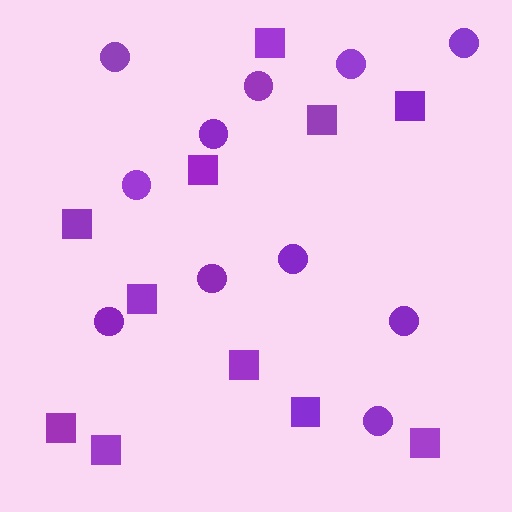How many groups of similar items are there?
There are 2 groups: one group of circles (11) and one group of squares (11).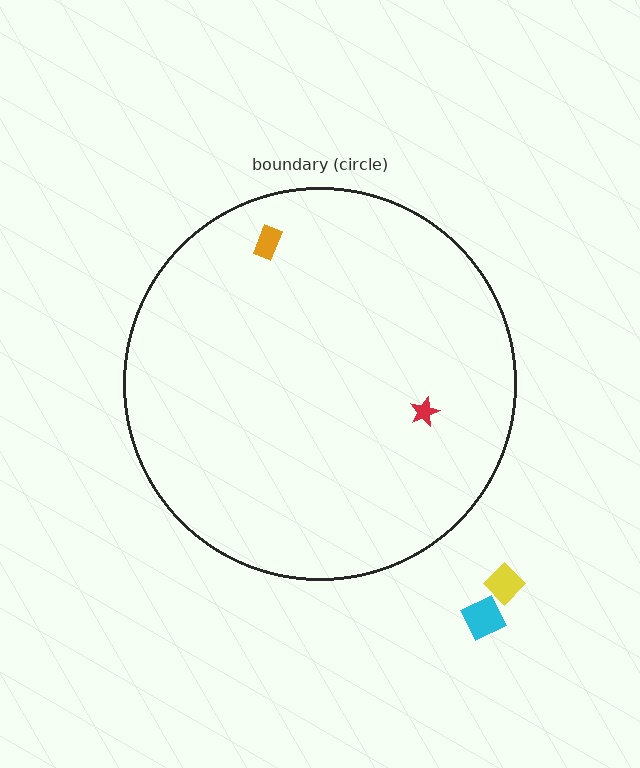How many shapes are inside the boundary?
2 inside, 2 outside.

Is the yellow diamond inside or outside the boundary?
Outside.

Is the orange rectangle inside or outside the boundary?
Inside.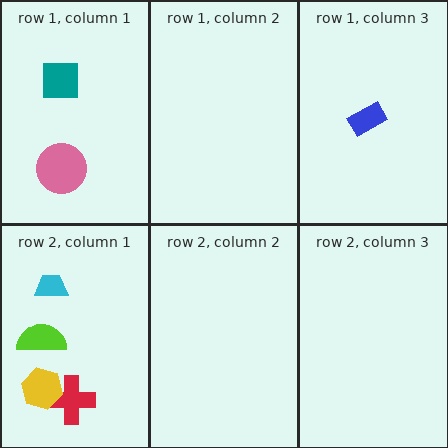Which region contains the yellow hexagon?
The row 2, column 1 region.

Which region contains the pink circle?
The row 1, column 1 region.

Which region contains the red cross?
The row 2, column 1 region.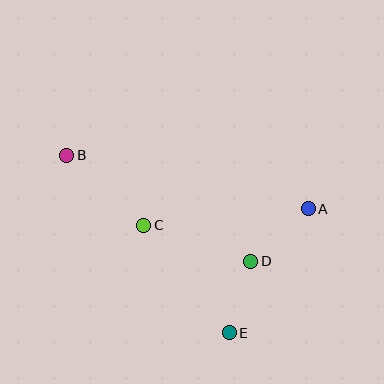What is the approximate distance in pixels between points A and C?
The distance between A and C is approximately 165 pixels.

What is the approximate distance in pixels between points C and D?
The distance between C and D is approximately 113 pixels.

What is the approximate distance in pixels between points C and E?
The distance between C and E is approximately 137 pixels.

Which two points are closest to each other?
Points D and E are closest to each other.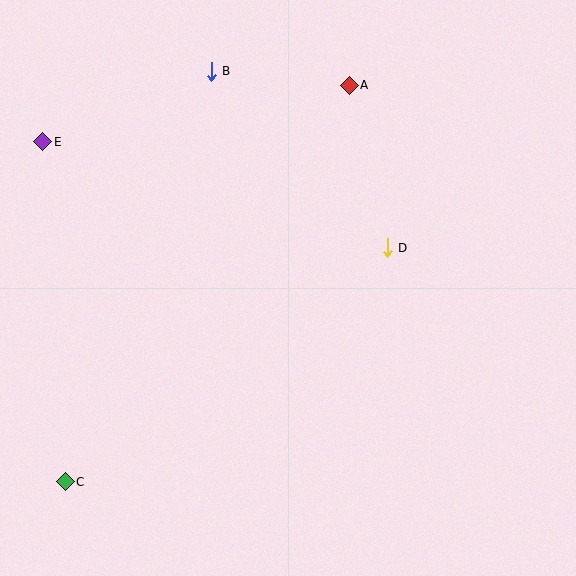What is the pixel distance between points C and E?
The distance between C and E is 341 pixels.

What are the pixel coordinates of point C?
Point C is at (65, 482).